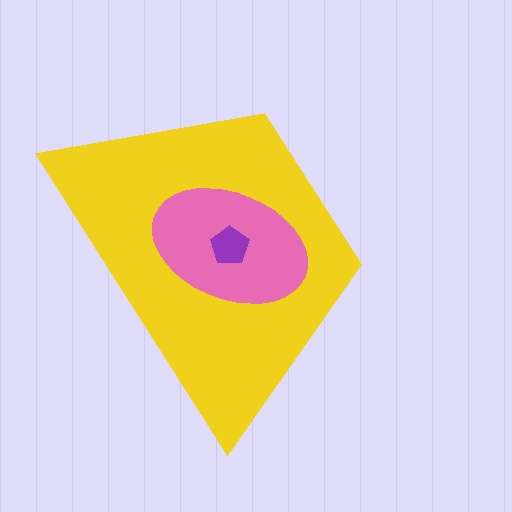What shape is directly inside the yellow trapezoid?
The pink ellipse.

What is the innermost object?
The purple pentagon.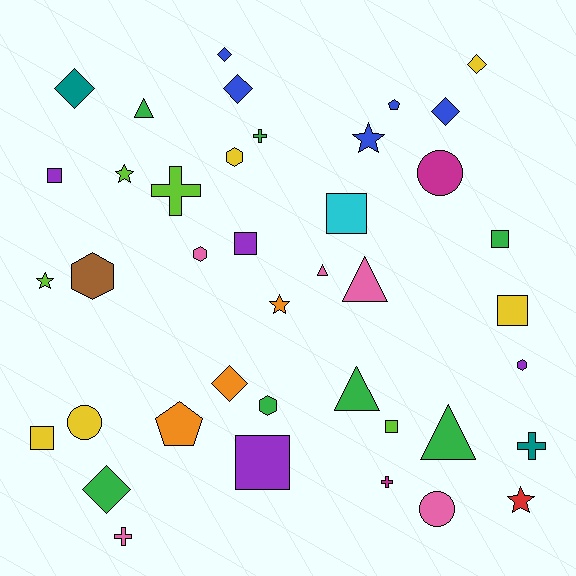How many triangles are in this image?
There are 5 triangles.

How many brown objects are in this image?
There is 1 brown object.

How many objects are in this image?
There are 40 objects.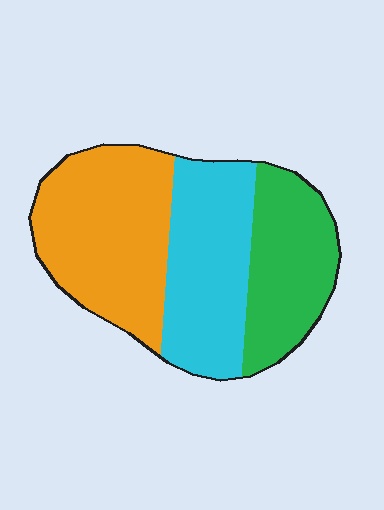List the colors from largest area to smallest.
From largest to smallest: orange, cyan, green.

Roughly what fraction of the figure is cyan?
Cyan covers 33% of the figure.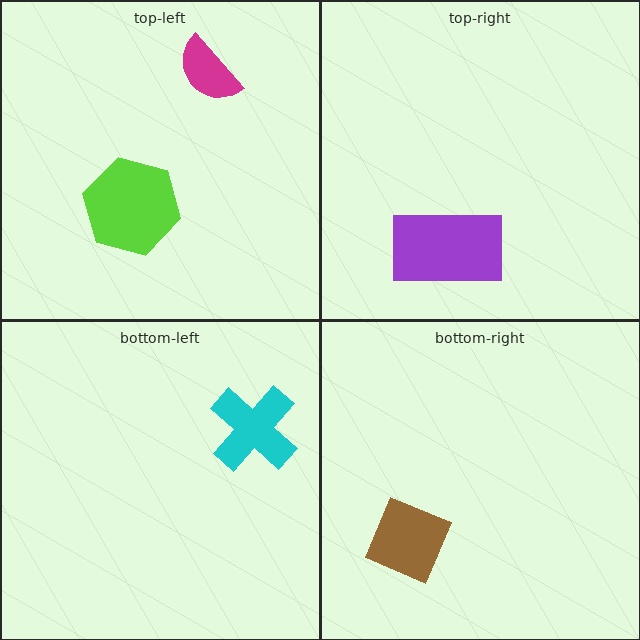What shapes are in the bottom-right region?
The brown diamond.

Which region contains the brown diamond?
The bottom-right region.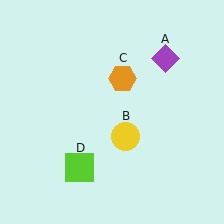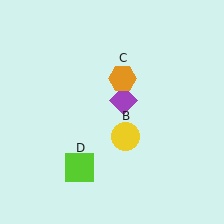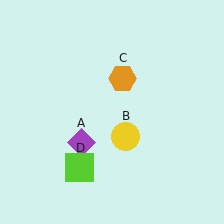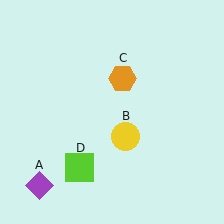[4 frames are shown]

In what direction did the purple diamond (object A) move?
The purple diamond (object A) moved down and to the left.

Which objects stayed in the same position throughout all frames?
Yellow circle (object B) and orange hexagon (object C) and lime square (object D) remained stationary.